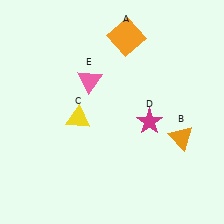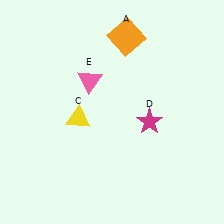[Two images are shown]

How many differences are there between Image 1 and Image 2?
There is 1 difference between the two images.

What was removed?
The orange triangle (B) was removed in Image 2.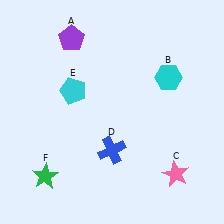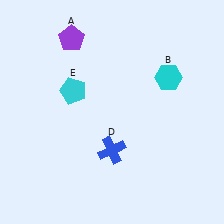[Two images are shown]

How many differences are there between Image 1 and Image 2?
There are 2 differences between the two images.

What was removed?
The green star (F), the pink star (C) were removed in Image 2.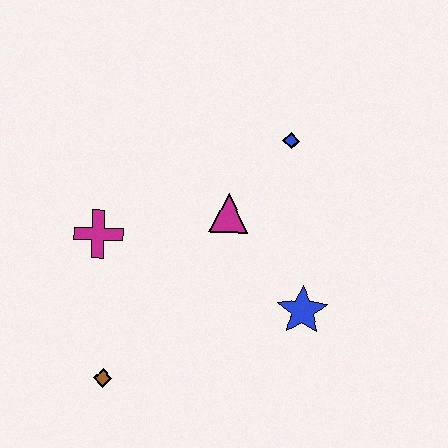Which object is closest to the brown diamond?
The magenta cross is closest to the brown diamond.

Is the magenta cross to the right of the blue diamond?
No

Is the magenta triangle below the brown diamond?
No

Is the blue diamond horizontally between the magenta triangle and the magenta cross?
No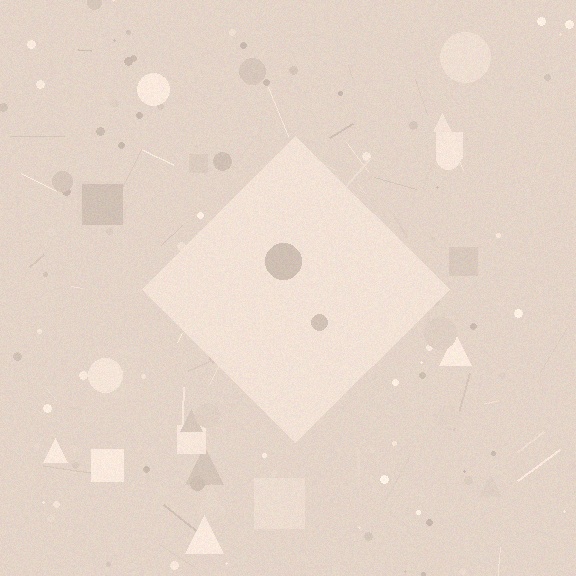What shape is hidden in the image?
A diamond is hidden in the image.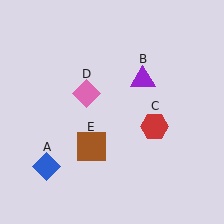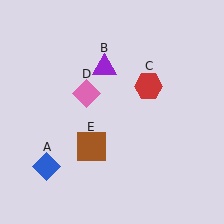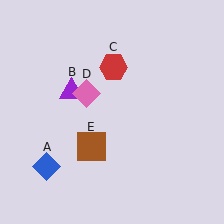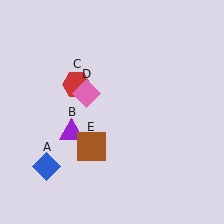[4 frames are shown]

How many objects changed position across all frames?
2 objects changed position: purple triangle (object B), red hexagon (object C).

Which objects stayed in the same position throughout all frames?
Blue diamond (object A) and pink diamond (object D) and brown square (object E) remained stationary.